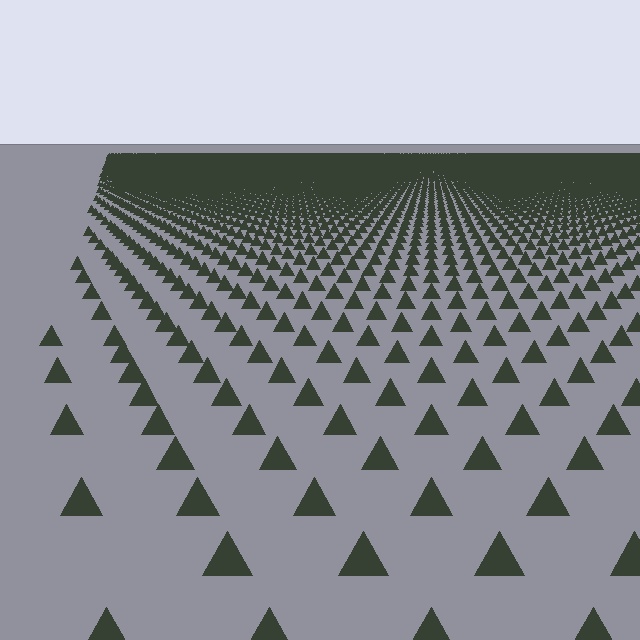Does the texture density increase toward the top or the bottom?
Density increases toward the top.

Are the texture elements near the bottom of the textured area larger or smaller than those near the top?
Larger. Near the bottom, elements are closer to the viewer and appear at a bigger on-screen size.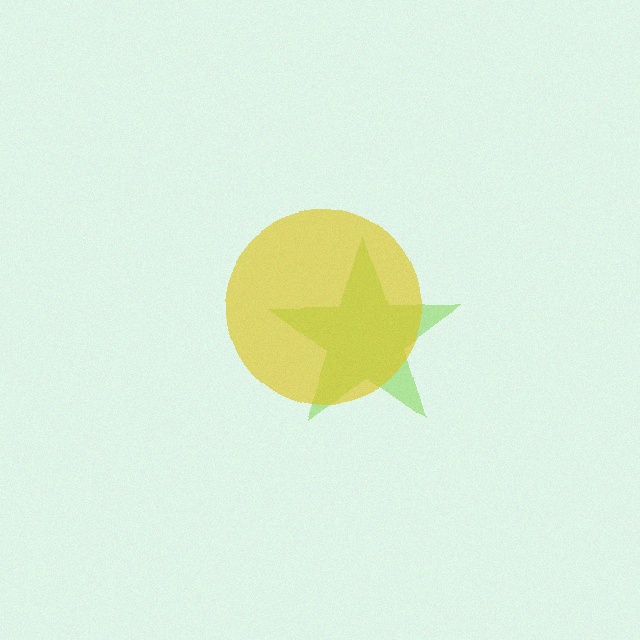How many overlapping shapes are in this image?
There are 2 overlapping shapes in the image.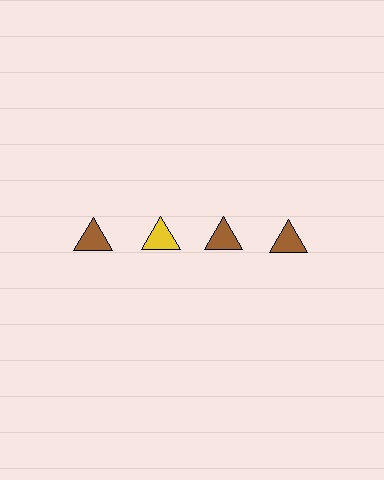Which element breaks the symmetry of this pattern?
The yellow triangle in the top row, second from left column breaks the symmetry. All other shapes are brown triangles.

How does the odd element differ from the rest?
It has a different color: yellow instead of brown.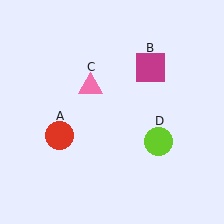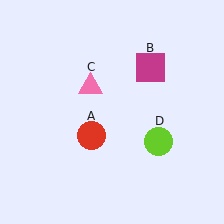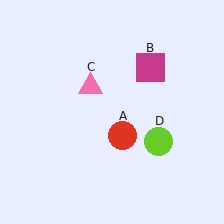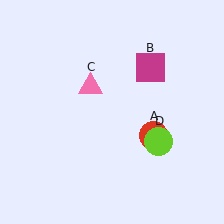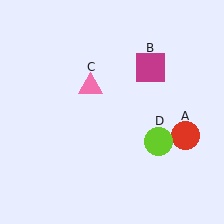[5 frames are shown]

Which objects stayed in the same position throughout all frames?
Magenta square (object B) and pink triangle (object C) and lime circle (object D) remained stationary.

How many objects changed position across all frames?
1 object changed position: red circle (object A).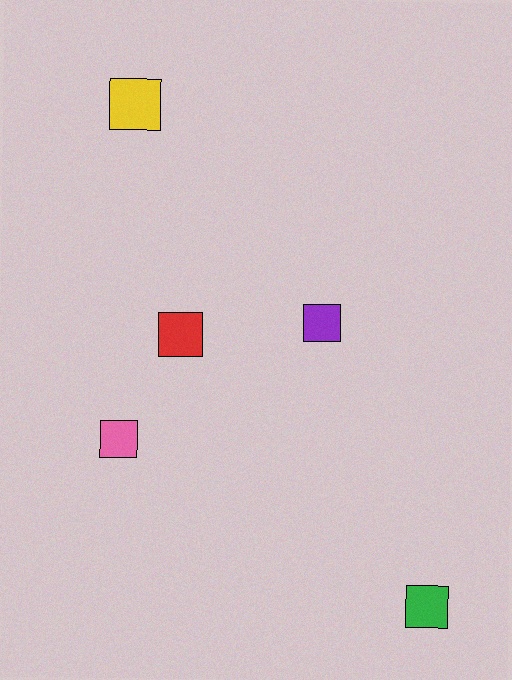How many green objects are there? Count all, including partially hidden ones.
There is 1 green object.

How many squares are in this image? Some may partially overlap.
There are 5 squares.